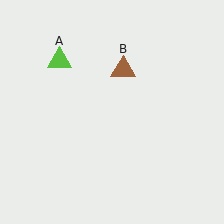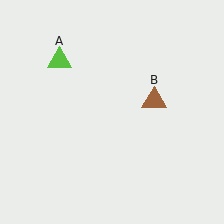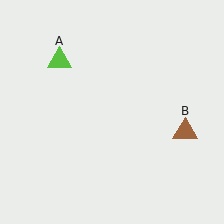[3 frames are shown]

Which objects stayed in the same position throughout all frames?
Lime triangle (object A) remained stationary.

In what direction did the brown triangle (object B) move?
The brown triangle (object B) moved down and to the right.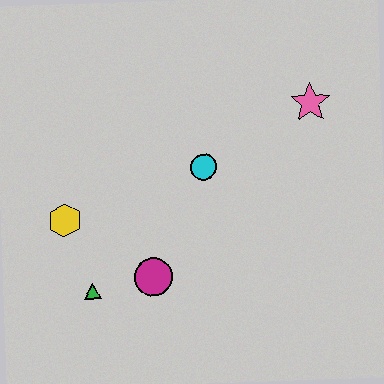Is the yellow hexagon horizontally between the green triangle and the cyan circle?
No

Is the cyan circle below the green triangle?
No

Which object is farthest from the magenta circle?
The pink star is farthest from the magenta circle.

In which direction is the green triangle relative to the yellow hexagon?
The green triangle is below the yellow hexagon.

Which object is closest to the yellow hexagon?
The green triangle is closest to the yellow hexagon.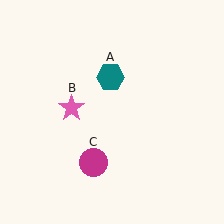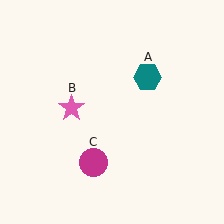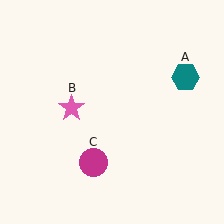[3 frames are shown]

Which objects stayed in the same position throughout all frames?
Pink star (object B) and magenta circle (object C) remained stationary.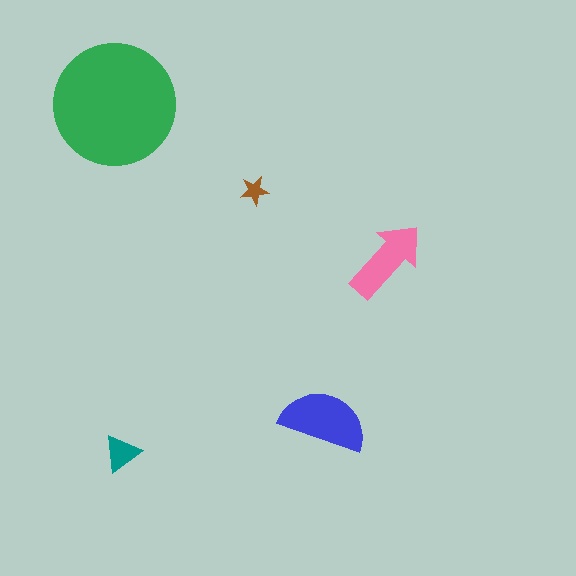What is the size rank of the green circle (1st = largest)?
1st.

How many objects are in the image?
There are 5 objects in the image.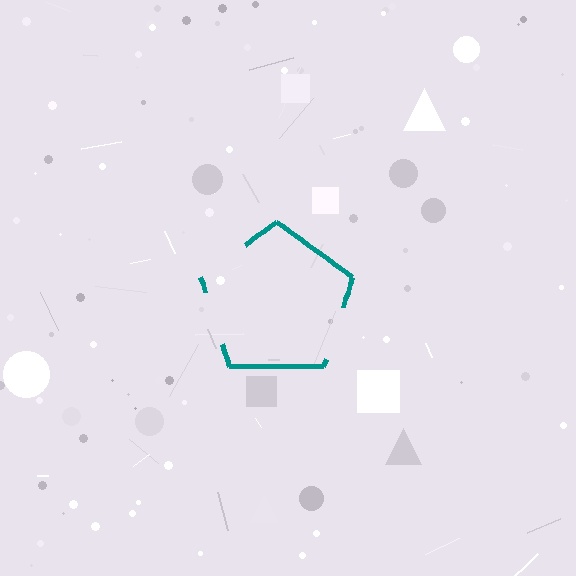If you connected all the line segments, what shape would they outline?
They would outline a pentagon.